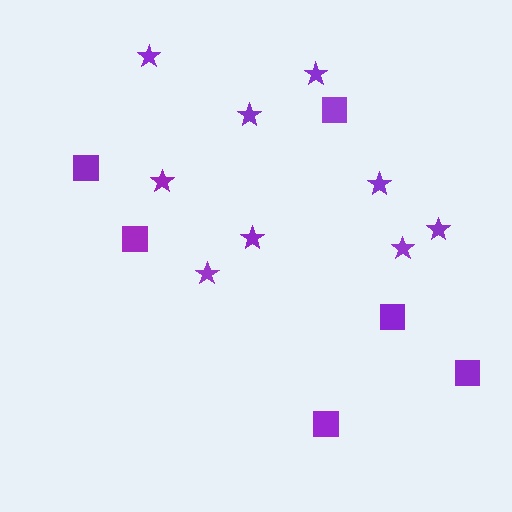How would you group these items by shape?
There are 2 groups: one group of squares (6) and one group of stars (9).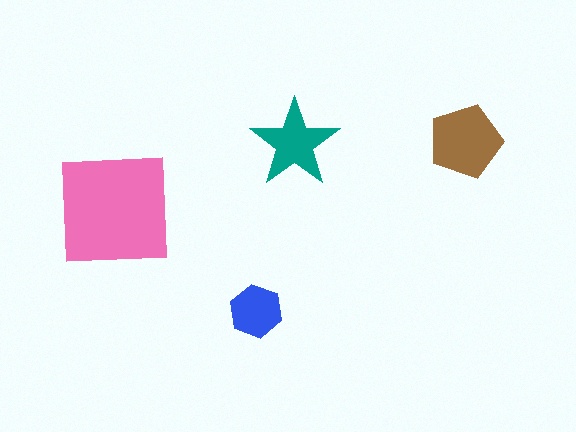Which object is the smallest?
The blue hexagon.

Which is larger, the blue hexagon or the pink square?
The pink square.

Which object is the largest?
The pink square.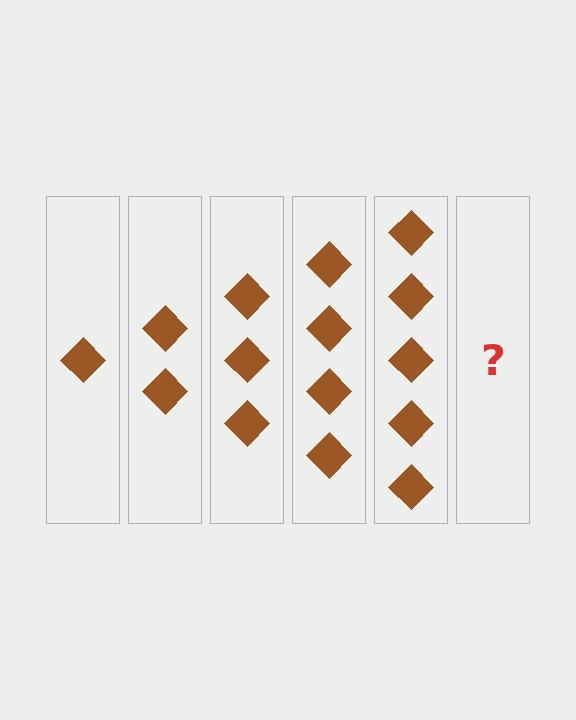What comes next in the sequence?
The next element should be 6 diamonds.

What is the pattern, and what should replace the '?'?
The pattern is that each step adds one more diamond. The '?' should be 6 diamonds.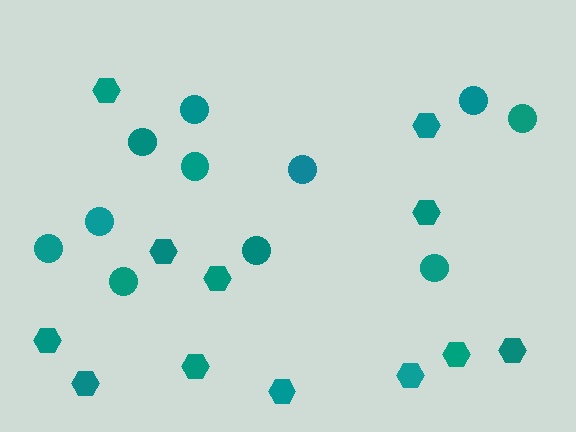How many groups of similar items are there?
There are 2 groups: one group of hexagons (12) and one group of circles (11).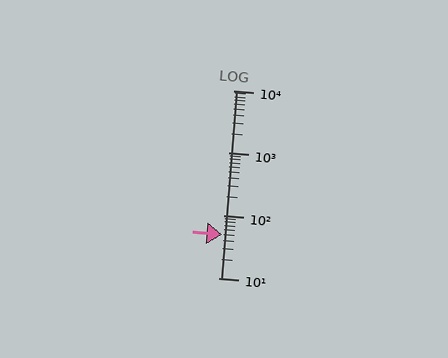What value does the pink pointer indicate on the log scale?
The pointer indicates approximately 49.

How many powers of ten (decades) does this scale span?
The scale spans 3 decades, from 10 to 10000.